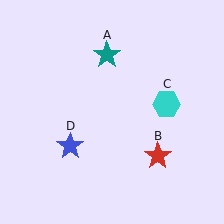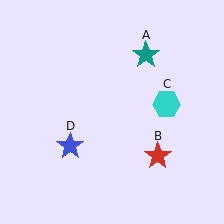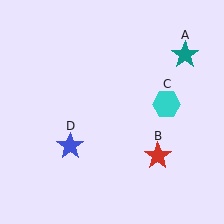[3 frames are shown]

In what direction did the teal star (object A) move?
The teal star (object A) moved right.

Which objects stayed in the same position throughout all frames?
Red star (object B) and cyan hexagon (object C) and blue star (object D) remained stationary.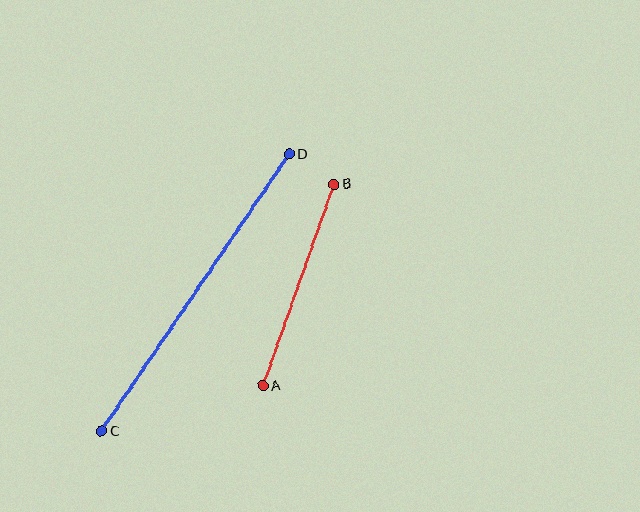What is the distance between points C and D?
The distance is approximately 334 pixels.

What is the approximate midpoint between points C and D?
The midpoint is at approximately (195, 293) pixels.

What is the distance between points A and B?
The distance is approximately 214 pixels.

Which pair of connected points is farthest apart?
Points C and D are farthest apart.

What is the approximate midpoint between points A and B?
The midpoint is at approximately (298, 285) pixels.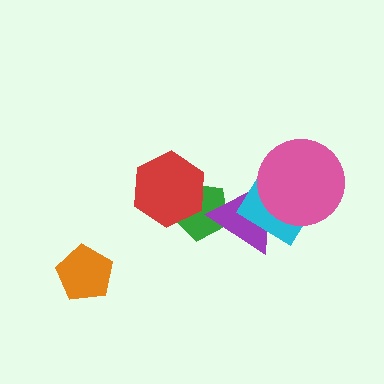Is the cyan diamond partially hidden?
Yes, it is partially covered by another shape.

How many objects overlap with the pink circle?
2 objects overlap with the pink circle.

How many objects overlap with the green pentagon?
2 objects overlap with the green pentagon.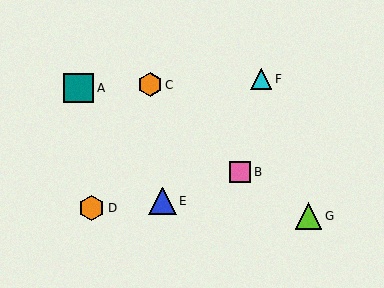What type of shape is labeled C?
Shape C is an orange hexagon.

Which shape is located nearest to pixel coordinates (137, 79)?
The orange hexagon (labeled C) at (150, 85) is nearest to that location.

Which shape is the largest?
The teal square (labeled A) is the largest.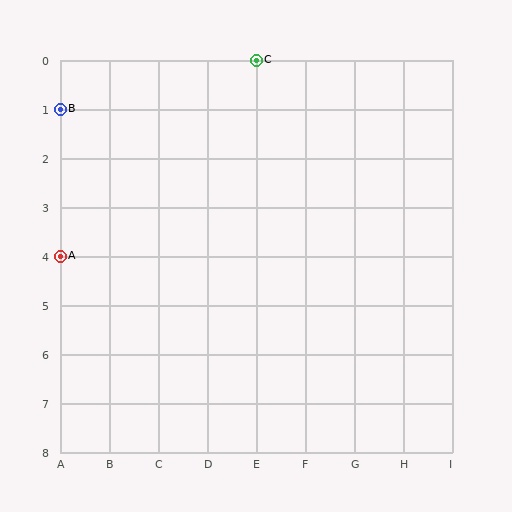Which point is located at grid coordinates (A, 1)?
Point B is at (A, 1).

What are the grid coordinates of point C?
Point C is at grid coordinates (E, 0).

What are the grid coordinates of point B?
Point B is at grid coordinates (A, 1).